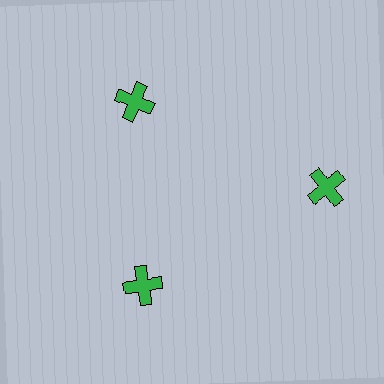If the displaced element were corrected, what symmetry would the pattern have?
It would have 3-fold rotational symmetry — the pattern would map onto itself every 120 degrees.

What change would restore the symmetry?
The symmetry would be restored by moving it inward, back onto the ring so that all 3 crosses sit at equal angles and equal distance from the center.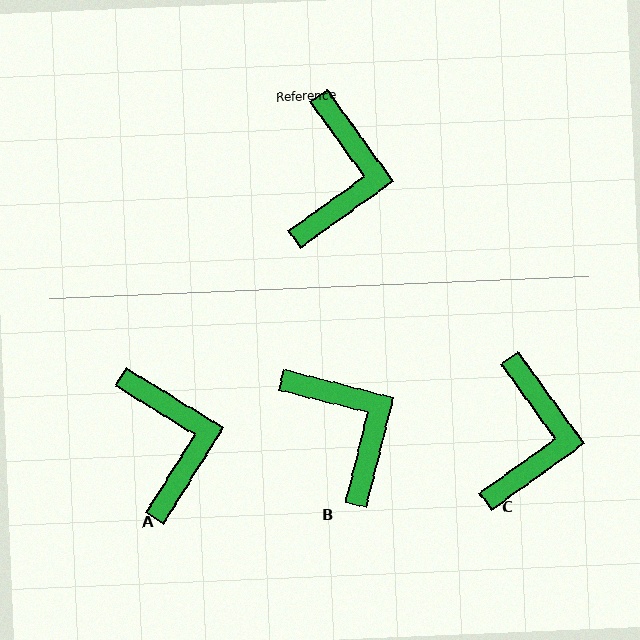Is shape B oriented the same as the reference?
No, it is off by about 40 degrees.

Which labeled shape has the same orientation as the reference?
C.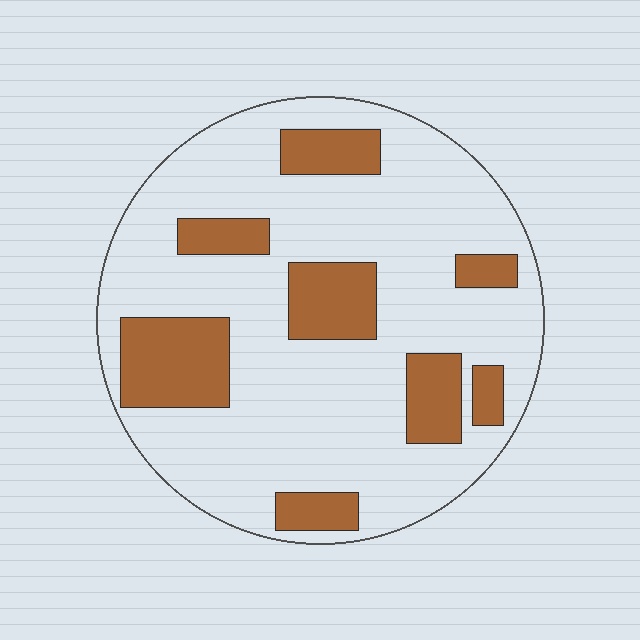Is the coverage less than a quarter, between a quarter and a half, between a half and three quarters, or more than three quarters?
Less than a quarter.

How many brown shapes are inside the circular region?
8.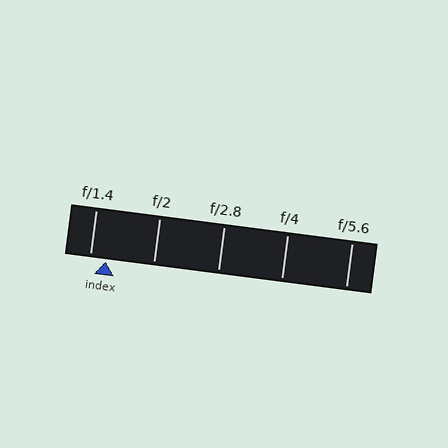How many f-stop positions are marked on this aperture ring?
There are 5 f-stop positions marked.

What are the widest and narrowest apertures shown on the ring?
The widest aperture shown is f/1.4 and the narrowest is f/5.6.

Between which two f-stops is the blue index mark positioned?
The index mark is between f/1.4 and f/2.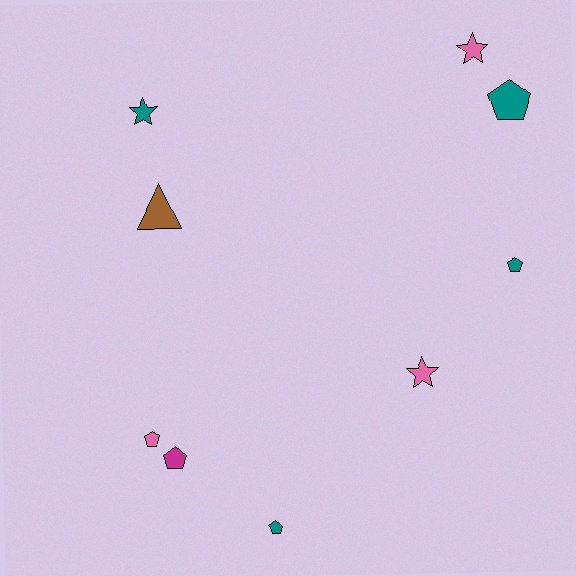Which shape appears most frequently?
Pentagon, with 5 objects.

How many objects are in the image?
There are 9 objects.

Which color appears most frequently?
Teal, with 4 objects.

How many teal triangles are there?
There are no teal triangles.